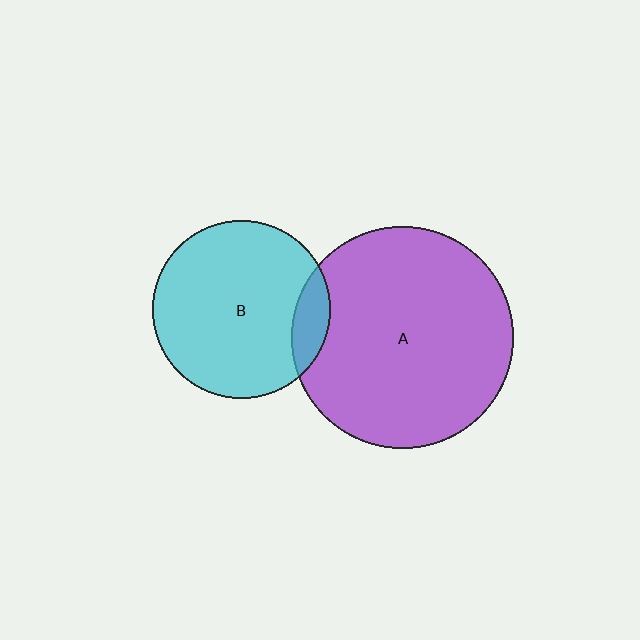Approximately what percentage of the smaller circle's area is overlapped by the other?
Approximately 10%.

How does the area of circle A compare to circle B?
Approximately 1.5 times.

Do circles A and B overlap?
Yes.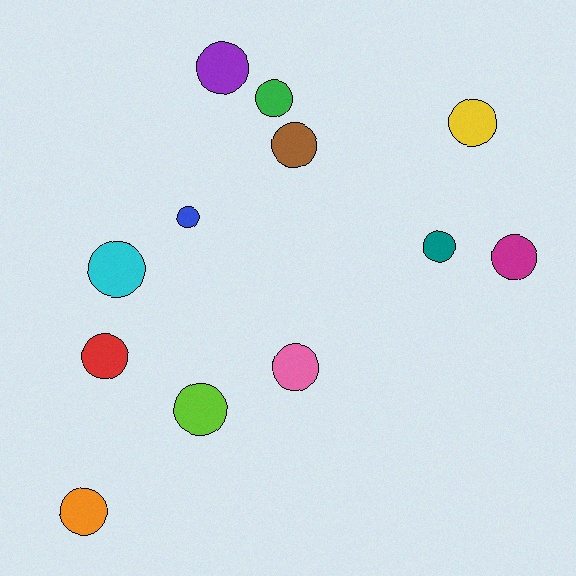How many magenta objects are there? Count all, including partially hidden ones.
There is 1 magenta object.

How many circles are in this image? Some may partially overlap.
There are 12 circles.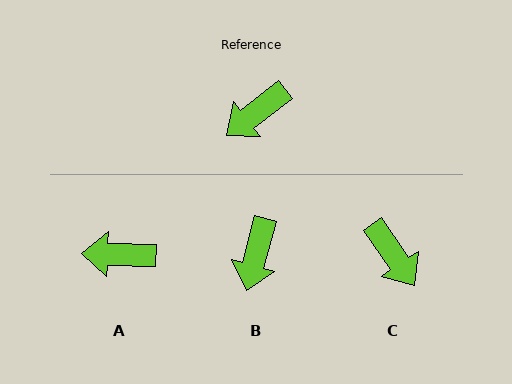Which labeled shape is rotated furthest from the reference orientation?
C, about 87 degrees away.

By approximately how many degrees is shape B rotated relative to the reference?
Approximately 37 degrees counter-clockwise.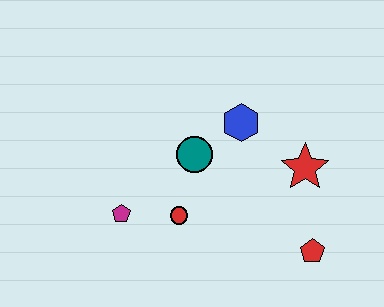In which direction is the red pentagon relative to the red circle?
The red pentagon is to the right of the red circle.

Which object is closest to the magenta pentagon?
The red circle is closest to the magenta pentagon.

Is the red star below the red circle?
No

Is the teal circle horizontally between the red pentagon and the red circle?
Yes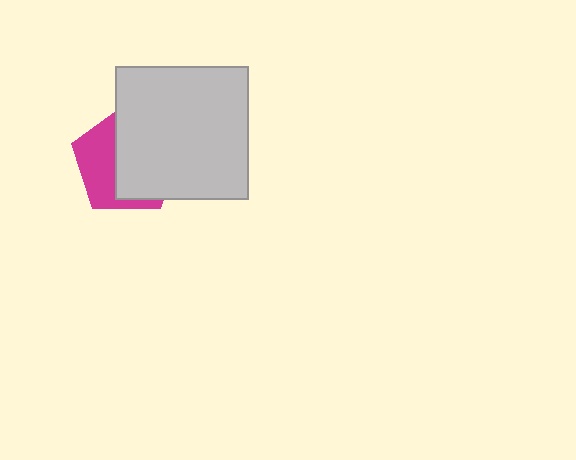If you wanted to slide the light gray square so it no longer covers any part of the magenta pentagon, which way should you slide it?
Slide it right — that is the most direct way to separate the two shapes.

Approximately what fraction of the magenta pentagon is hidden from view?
Roughly 58% of the magenta pentagon is hidden behind the light gray square.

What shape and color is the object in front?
The object in front is a light gray square.